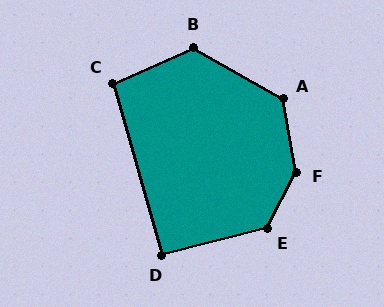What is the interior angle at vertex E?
Approximately 132 degrees (obtuse).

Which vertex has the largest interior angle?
F, at approximately 142 degrees.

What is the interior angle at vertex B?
Approximately 126 degrees (obtuse).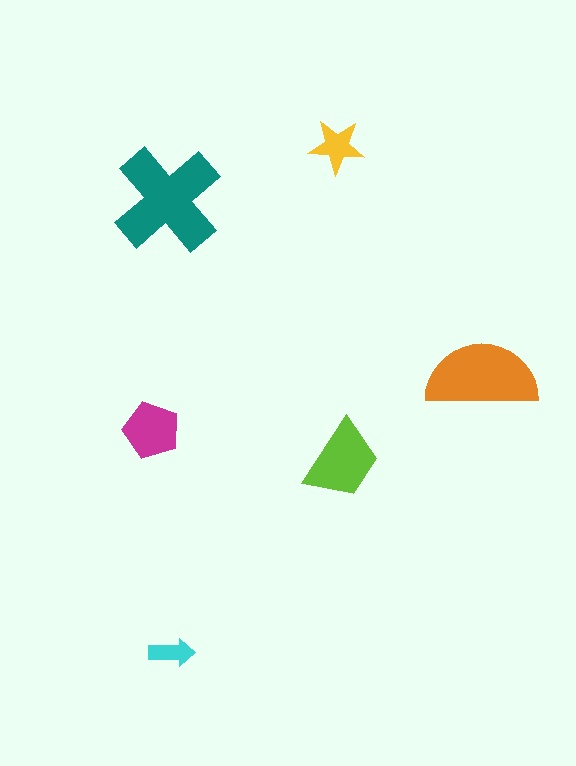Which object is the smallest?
The cyan arrow.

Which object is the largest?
The teal cross.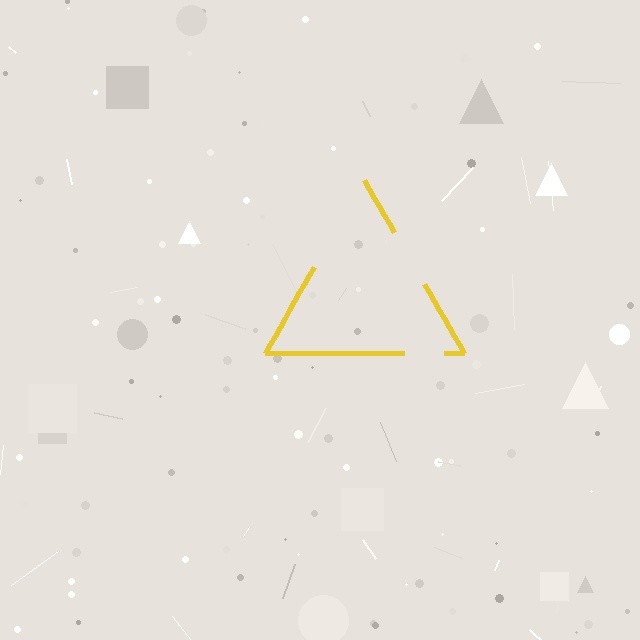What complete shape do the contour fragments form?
The contour fragments form a triangle.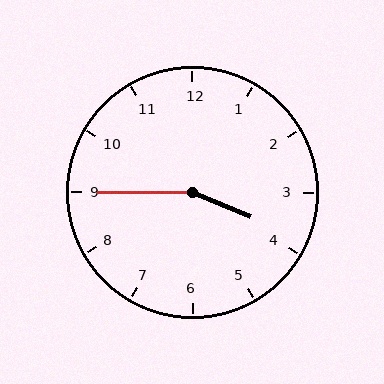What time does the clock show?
3:45.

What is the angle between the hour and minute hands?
Approximately 158 degrees.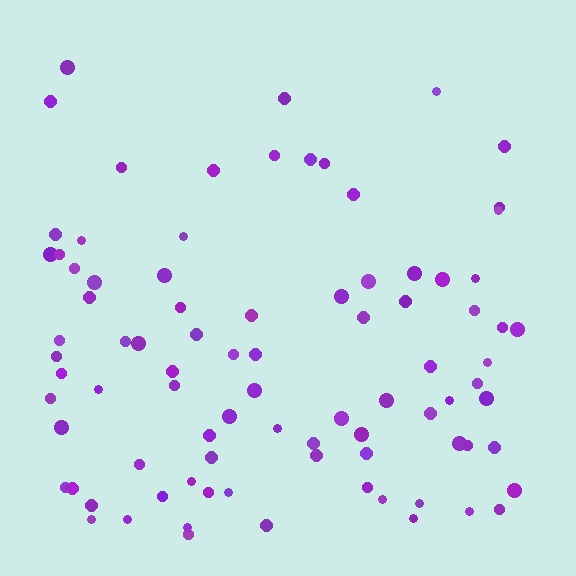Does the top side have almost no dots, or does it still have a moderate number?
Still a moderate number, just noticeably fewer than the bottom.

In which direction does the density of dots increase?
From top to bottom, with the bottom side densest.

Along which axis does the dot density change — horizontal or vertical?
Vertical.